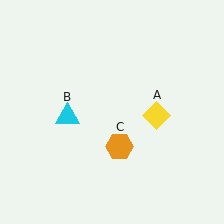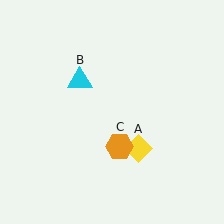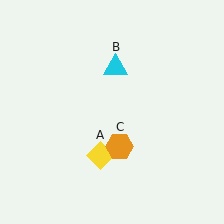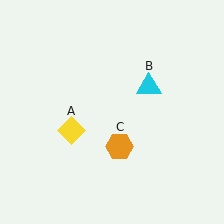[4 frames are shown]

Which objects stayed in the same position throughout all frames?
Orange hexagon (object C) remained stationary.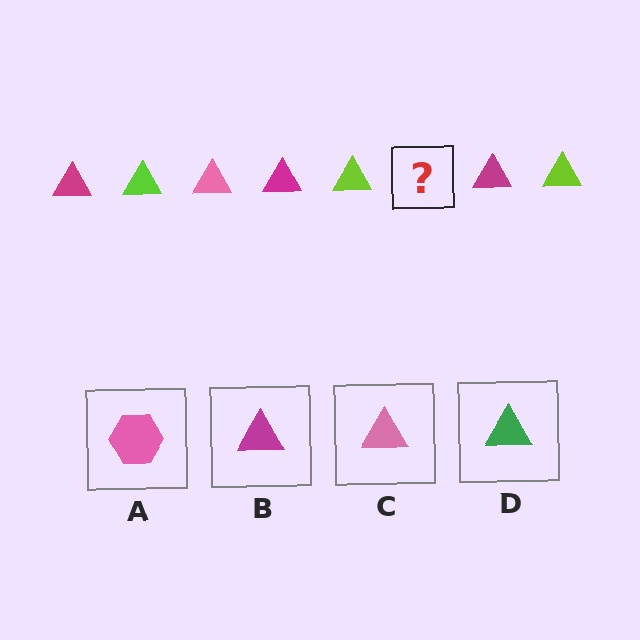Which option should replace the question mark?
Option C.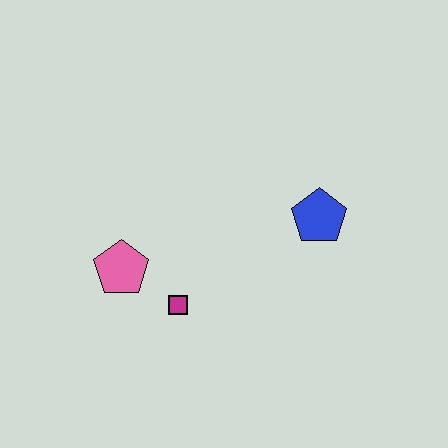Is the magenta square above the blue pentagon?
No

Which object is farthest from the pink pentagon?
The blue pentagon is farthest from the pink pentagon.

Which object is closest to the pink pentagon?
The magenta square is closest to the pink pentagon.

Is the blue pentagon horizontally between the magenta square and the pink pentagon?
No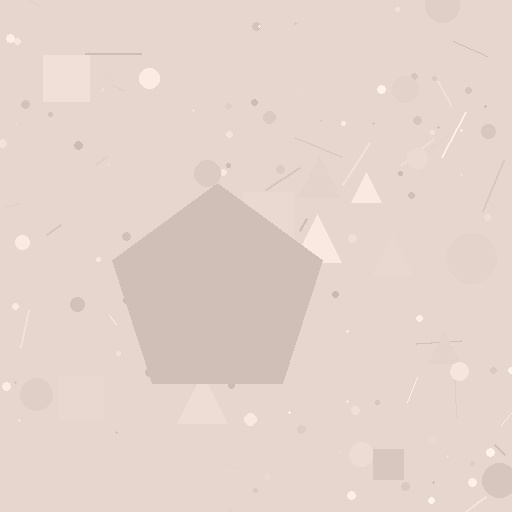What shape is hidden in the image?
A pentagon is hidden in the image.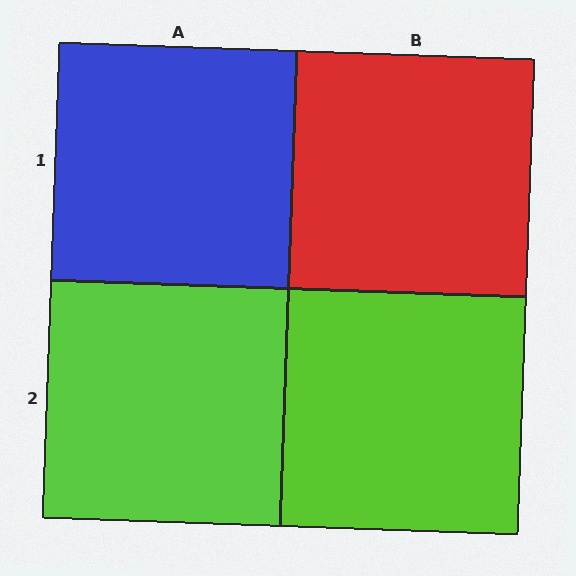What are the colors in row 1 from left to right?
Blue, red.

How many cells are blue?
1 cell is blue.